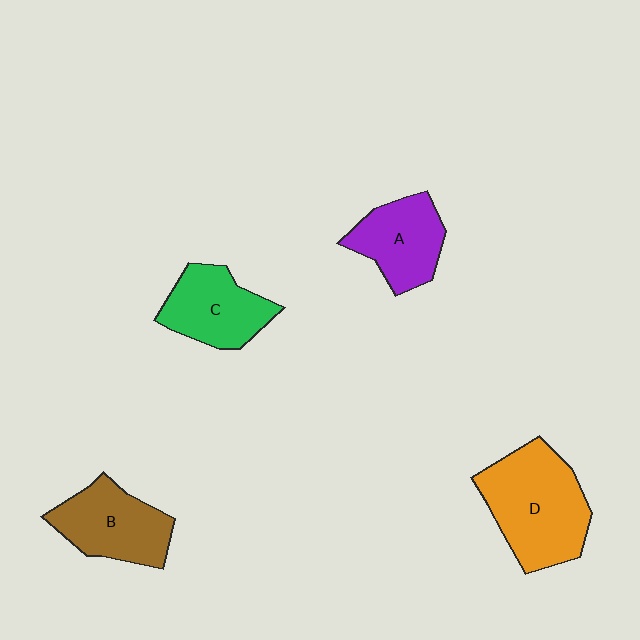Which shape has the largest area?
Shape D (orange).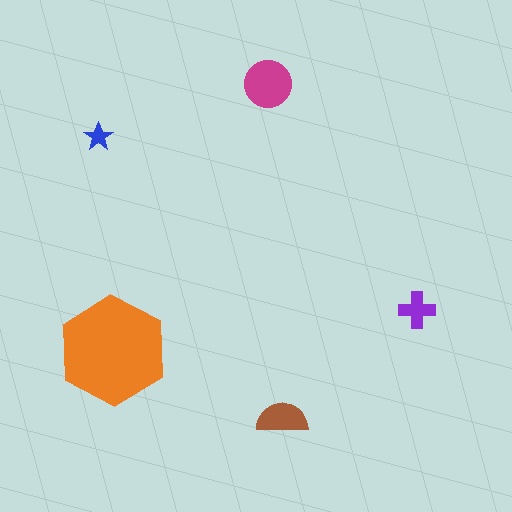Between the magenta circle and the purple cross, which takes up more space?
The magenta circle.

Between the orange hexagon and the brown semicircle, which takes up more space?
The orange hexagon.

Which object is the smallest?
The blue star.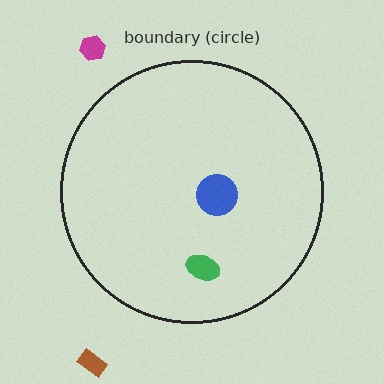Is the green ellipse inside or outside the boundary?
Inside.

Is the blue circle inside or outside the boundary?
Inside.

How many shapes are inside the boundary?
2 inside, 2 outside.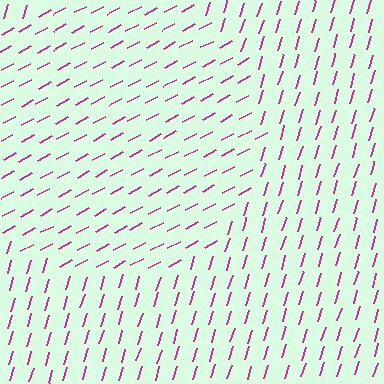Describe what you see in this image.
The image is filled with small magenta line segments. A circle region in the image has lines oriented differently from the surrounding lines, creating a visible texture boundary.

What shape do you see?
I see a circle.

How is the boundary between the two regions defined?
The boundary is defined purely by a change in line orientation (approximately 45 degrees difference). All lines are the same color and thickness.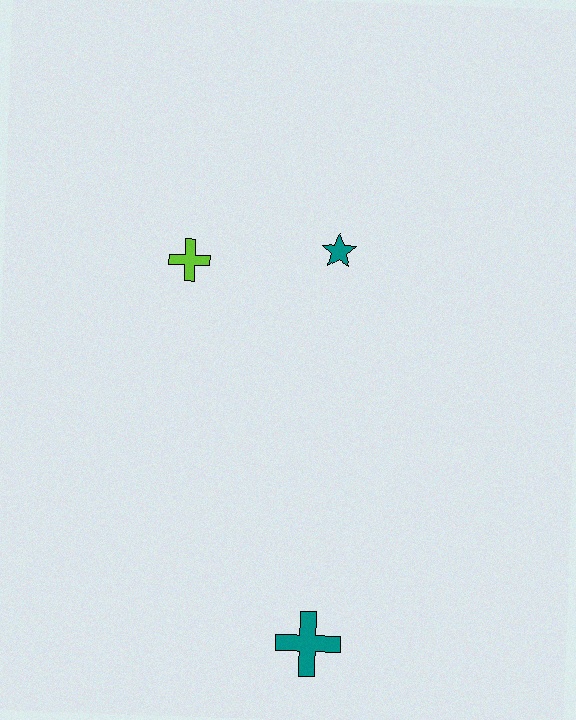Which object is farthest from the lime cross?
The teal cross is farthest from the lime cross.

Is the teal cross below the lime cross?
Yes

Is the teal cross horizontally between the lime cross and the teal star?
Yes